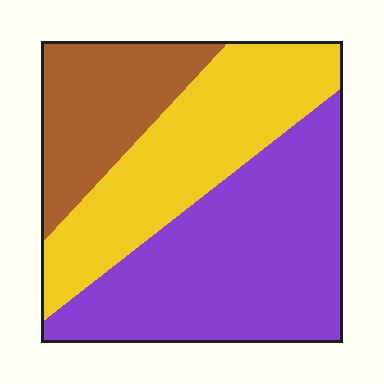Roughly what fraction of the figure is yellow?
Yellow takes up about one third (1/3) of the figure.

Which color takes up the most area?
Purple, at roughly 45%.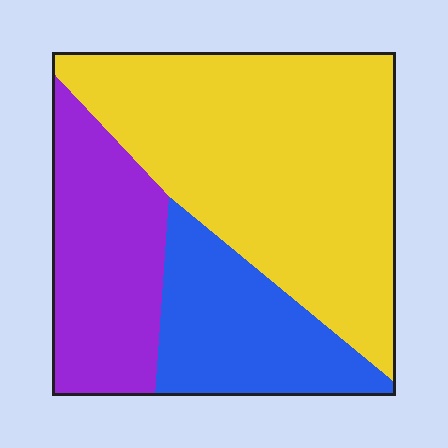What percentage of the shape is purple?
Purple covers about 25% of the shape.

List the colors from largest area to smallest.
From largest to smallest: yellow, purple, blue.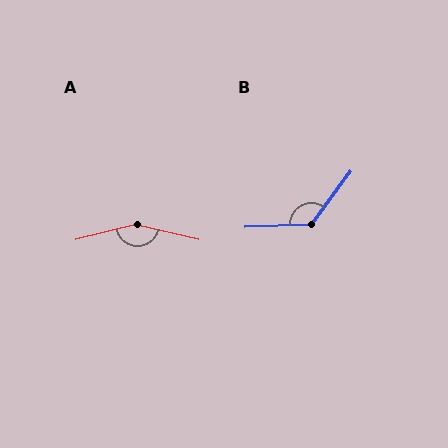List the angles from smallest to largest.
B (128°), A (152°).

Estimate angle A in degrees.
Approximately 152 degrees.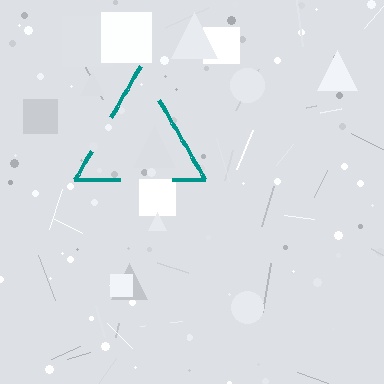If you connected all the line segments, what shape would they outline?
They would outline a triangle.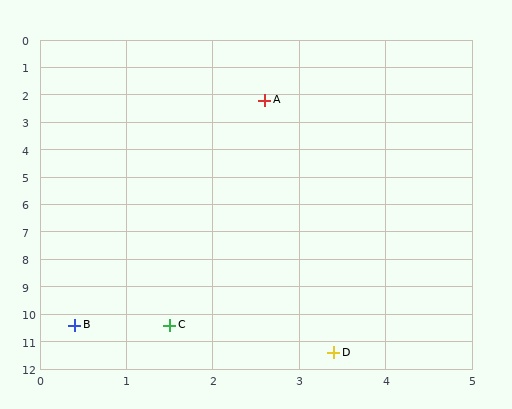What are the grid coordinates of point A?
Point A is at approximately (2.6, 2.2).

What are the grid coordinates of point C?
Point C is at approximately (1.5, 10.4).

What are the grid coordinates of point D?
Point D is at approximately (3.4, 11.4).